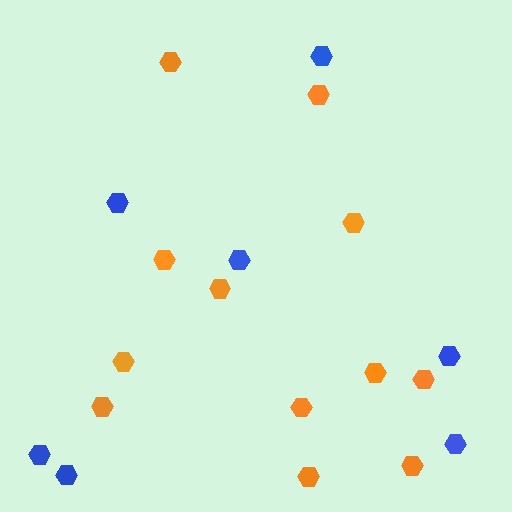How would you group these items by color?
There are 2 groups: one group of blue hexagons (7) and one group of orange hexagons (12).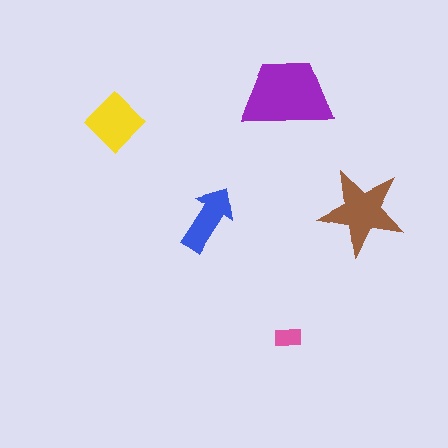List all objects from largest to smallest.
The purple trapezoid, the brown star, the yellow diamond, the blue arrow, the pink rectangle.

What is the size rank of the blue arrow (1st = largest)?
4th.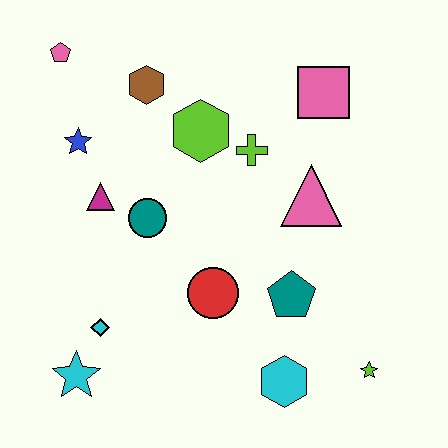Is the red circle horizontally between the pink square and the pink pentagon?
Yes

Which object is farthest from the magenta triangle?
The lime star is farthest from the magenta triangle.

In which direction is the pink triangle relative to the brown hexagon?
The pink triangle is to the right of the brown hexagon.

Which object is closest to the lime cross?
The lime hexagon is closest to the lime cross.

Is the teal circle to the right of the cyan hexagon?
No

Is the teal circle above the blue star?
No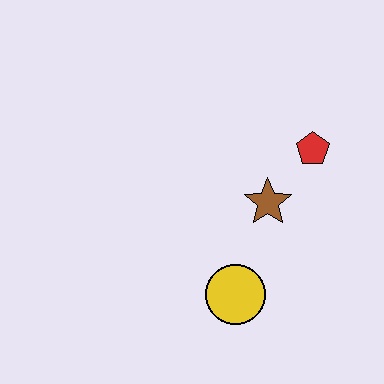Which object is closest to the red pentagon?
The brown star is closest to the red pentagon.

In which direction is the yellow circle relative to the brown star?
The yellow circle is below the brown star.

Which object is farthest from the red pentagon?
The yellow circle is farthest from the red pentagon.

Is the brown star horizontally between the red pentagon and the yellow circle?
Yes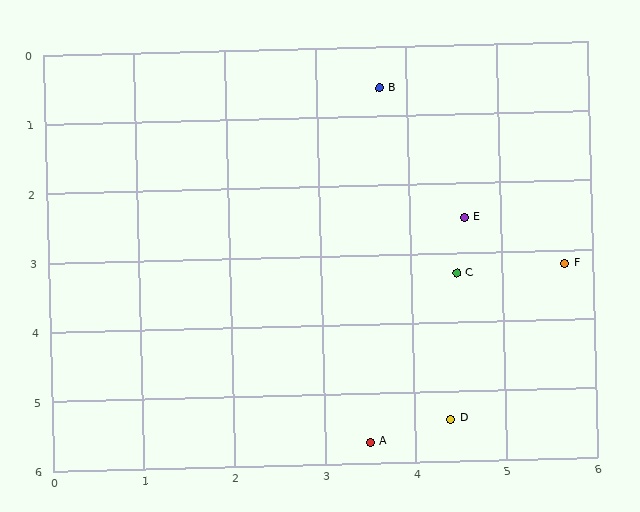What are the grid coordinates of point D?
Point D is at approximately (4.4, 5.4).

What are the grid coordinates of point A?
Point A is at approximately (3.5, 5.7).